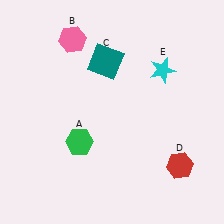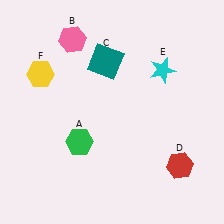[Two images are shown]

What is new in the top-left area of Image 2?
A yellow hexagon (F) was added in the top-left area of Image 2.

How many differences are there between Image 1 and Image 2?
There is 1 difference between the two images.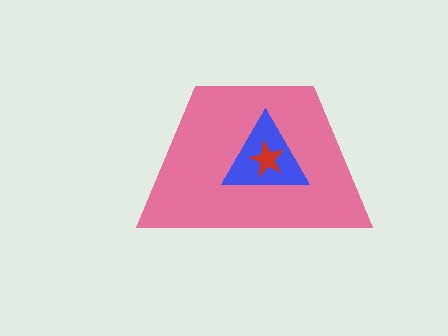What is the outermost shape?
The pink trapezoid.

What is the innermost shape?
The red star.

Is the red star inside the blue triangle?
Yes.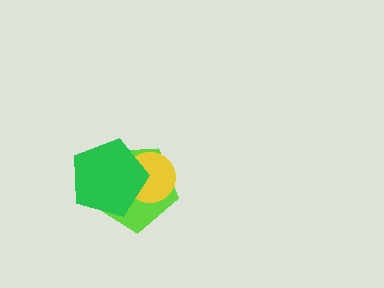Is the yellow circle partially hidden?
Yes, it is partially covered by another shape.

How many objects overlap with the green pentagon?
2 objects overlap with the green pentagon.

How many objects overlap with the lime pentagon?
2 objects overlap with the lime pentagon.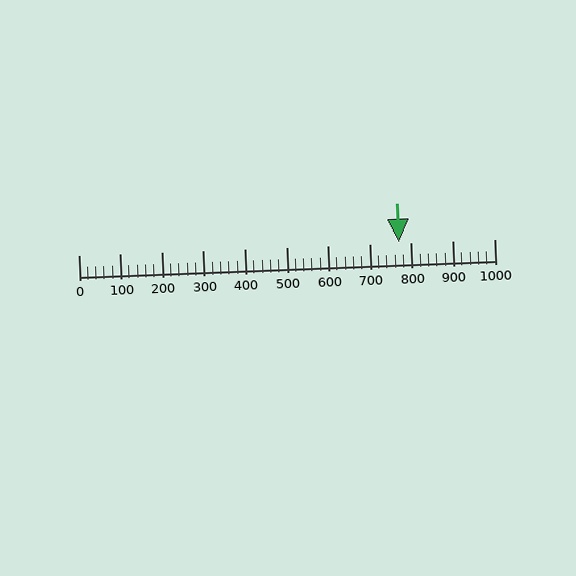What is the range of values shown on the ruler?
The ruler shows values from 0 to 1000.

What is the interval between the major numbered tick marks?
The major tick marks are spaced 100 units apart.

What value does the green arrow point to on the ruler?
The green arrow points to approximately 770.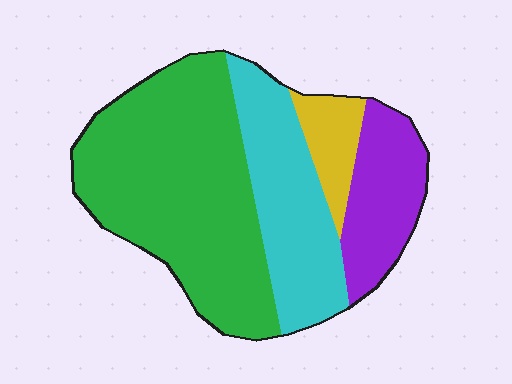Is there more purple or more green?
Green.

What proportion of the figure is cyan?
Cyan covers roughly 25% of the figure.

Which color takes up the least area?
Yellow, at roughly 10%.